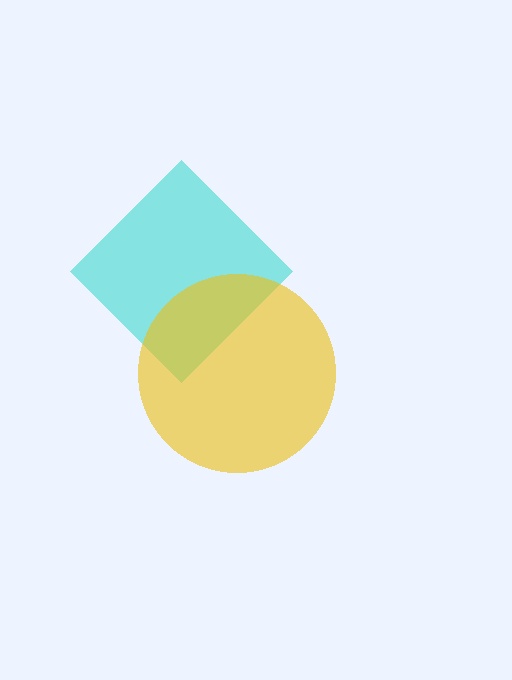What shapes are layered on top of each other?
The layered shapes are: a cyan diamond, a yellow circle.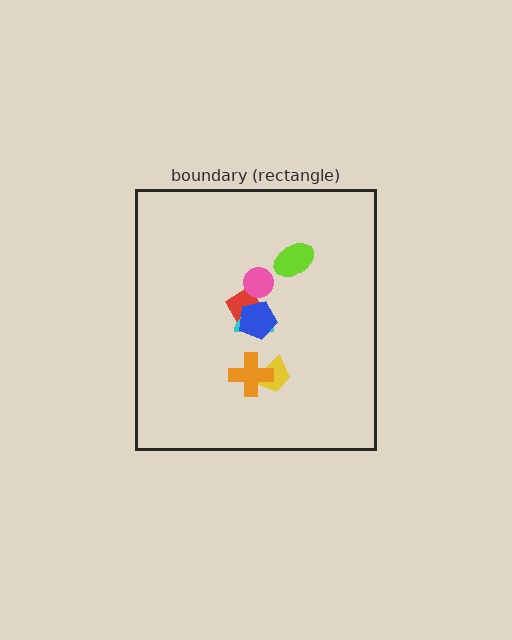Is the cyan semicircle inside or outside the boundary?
Inside.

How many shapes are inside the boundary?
7 inside, 0 outside.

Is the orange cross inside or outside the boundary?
Inside.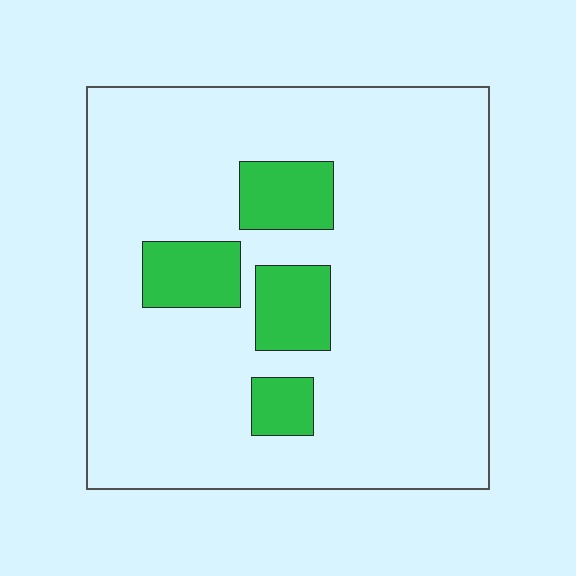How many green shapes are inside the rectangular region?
4.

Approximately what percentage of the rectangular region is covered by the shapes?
Approximately 15%.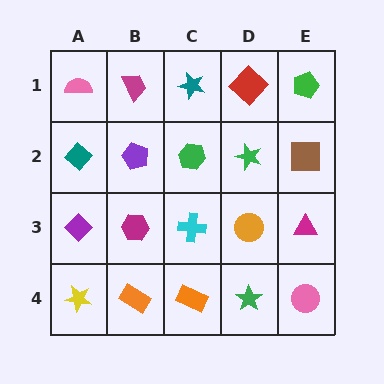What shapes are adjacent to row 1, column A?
A teal diamond (row 2, column A), a magenta trapezoid (row 1, column B).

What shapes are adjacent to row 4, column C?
A cyan cross (row 3, column C), an orange rectangle (row 4, column B), a green star (row 4, column D).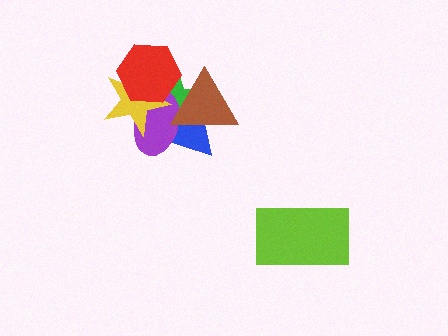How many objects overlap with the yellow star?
3 objects overlap with the yellow star.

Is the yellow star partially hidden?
Yes, it is partially covered by another shape.